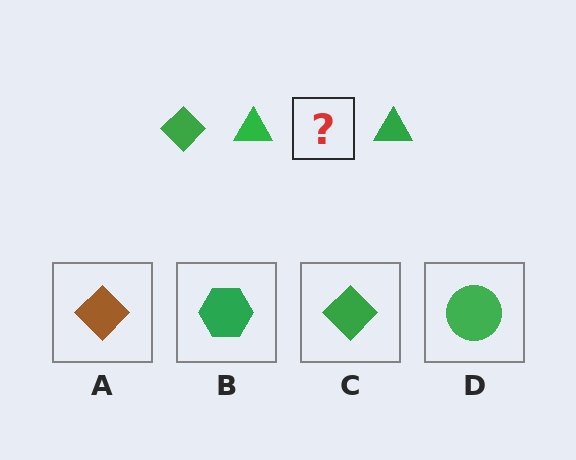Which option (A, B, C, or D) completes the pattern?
C.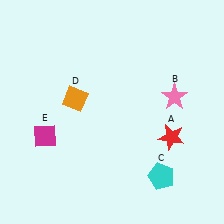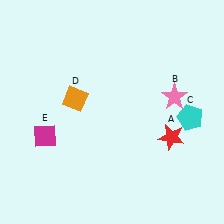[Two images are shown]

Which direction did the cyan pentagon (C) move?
The cyan pentagon (C) moved up.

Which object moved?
The cyan pentagon (C) moved up.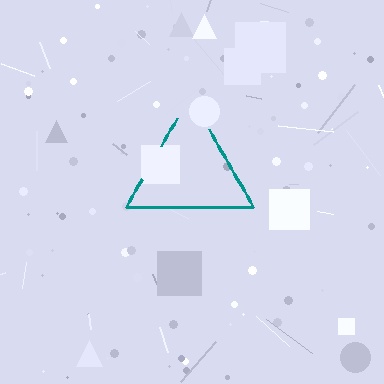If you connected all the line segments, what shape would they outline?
They would outline a triangle.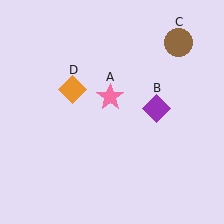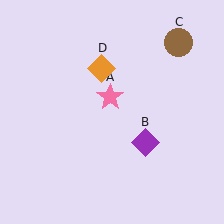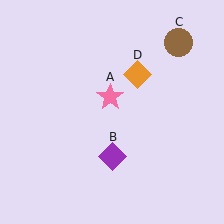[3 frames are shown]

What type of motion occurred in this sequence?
The purple diamond (object B), orange diamond (object D) rotated clockwise around the center of the scene.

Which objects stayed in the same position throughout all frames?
Pink star (object A) and brown circle (object C) remained stationary.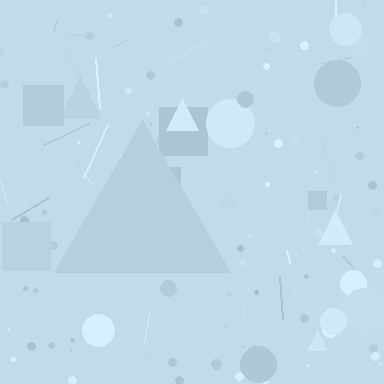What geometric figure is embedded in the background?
A triangle is embedded in the background.